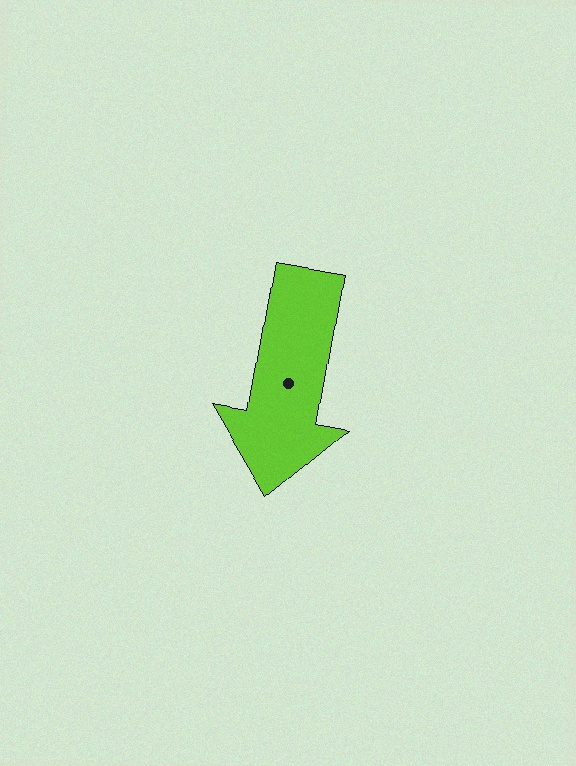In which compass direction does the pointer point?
South.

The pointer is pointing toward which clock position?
Roughly 6 o'clock.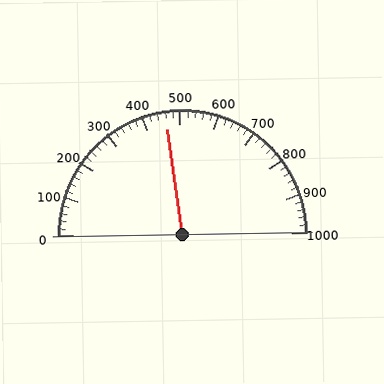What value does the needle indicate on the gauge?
The needle indicates approximately 460.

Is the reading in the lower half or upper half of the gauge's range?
The reading is in the lower half of the range (0 to 1000).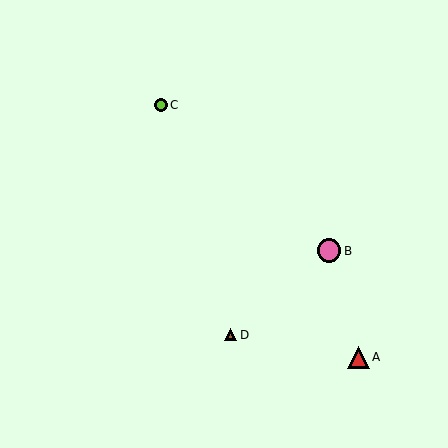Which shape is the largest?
The pink circle (labeled B) is the largest.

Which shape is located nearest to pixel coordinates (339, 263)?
The pink circle (labeled B) at (329, 251) is nearest to that location.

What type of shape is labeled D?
Shape D is a brown triangle.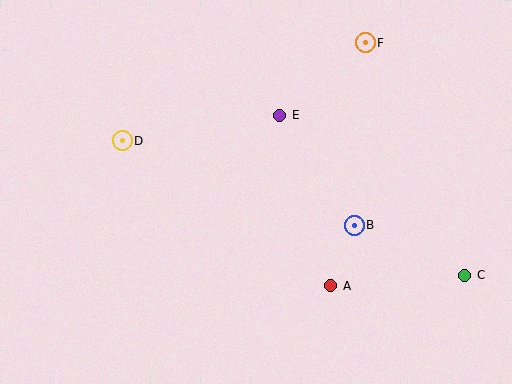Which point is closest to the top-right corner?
Point F is closest to the top-right corner.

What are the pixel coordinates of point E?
Point E is at (280, 115).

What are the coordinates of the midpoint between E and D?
The midpoint between E and D is at (201, 128).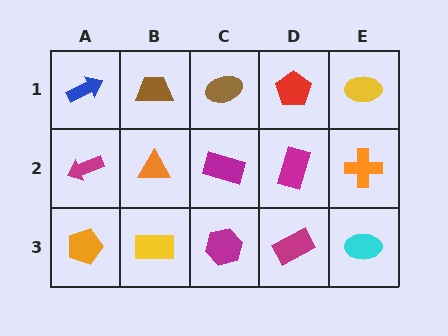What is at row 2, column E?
An orange cross.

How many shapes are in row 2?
5 shapes.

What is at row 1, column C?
A brown ellipse.